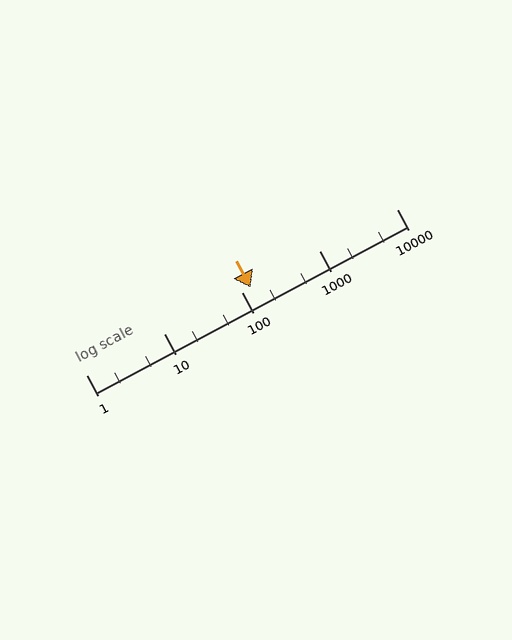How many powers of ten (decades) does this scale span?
The scale spans 4 decades, from 1 to 10000.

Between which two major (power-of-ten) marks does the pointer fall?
The pointer is between 100 and 1000.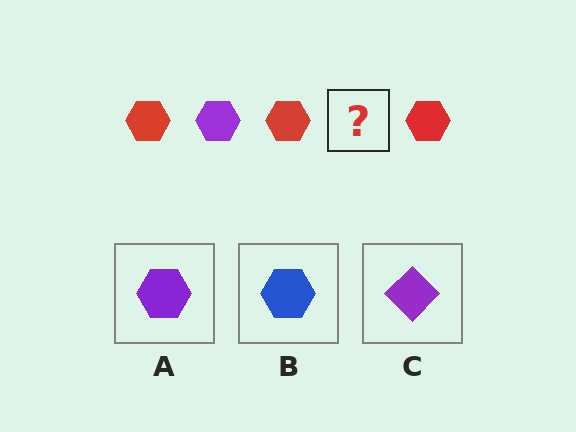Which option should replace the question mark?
Option A.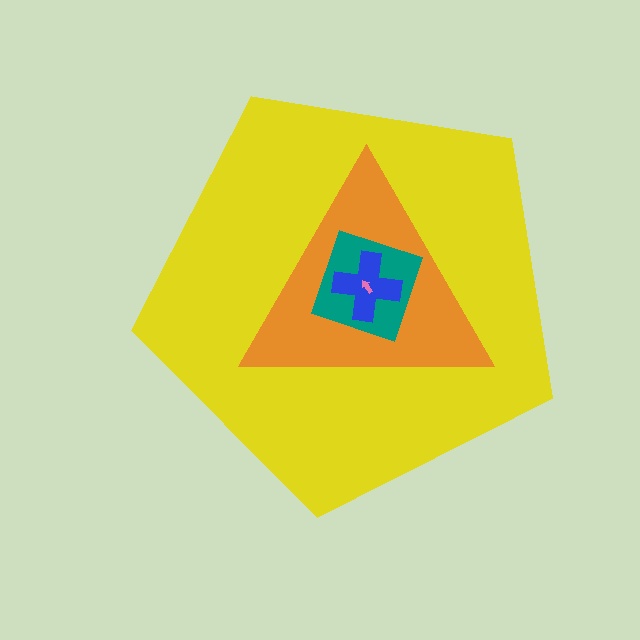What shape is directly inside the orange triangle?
The teal square.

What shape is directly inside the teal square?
The blue cross.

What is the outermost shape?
The yellow pentagon.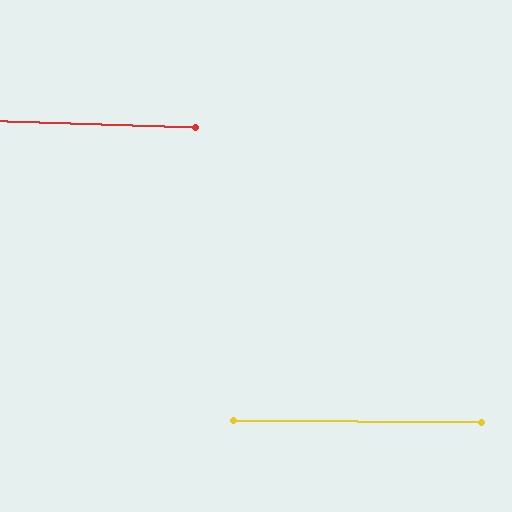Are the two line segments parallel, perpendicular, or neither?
Parallel — their directions differ by only 1.8°.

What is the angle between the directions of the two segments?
Approximately 2 degrees.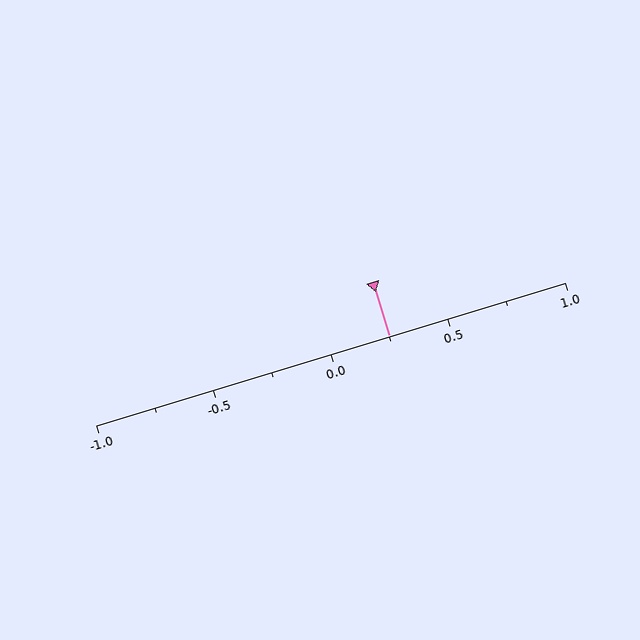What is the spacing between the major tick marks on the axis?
The major ticks are spaced 0.5 apart.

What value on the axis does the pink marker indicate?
The marker indicates approximately 0.25.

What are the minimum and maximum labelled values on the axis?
The axis runs from -1.0 to 1.0.